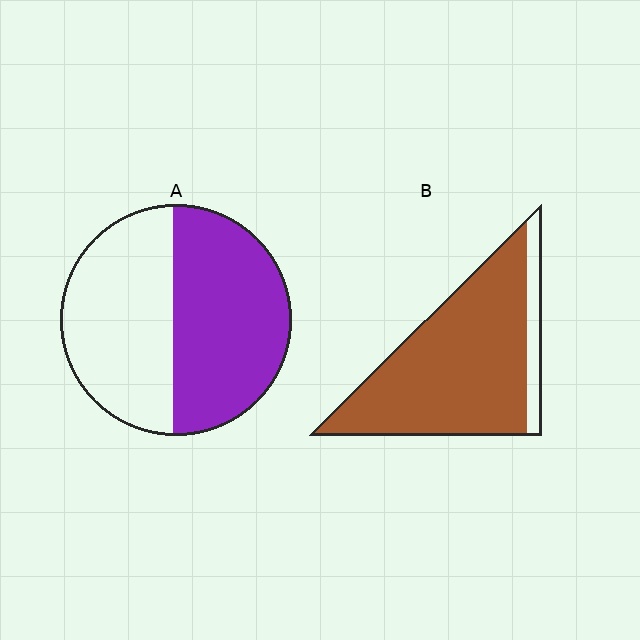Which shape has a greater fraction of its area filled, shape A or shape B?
Shape B.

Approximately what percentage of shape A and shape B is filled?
A is approximately 50% and B is approximately 90%.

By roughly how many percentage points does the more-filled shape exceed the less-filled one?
By roughly 35 percentage points (B over A).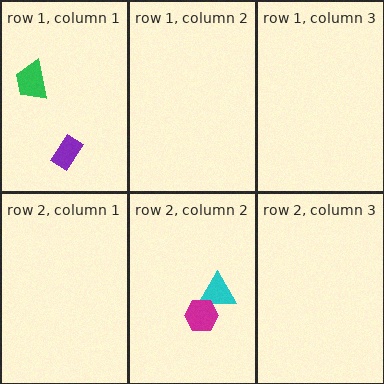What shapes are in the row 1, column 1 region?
The purple rectangle, the green trapezoid.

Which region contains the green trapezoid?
The row 1, column 1 region.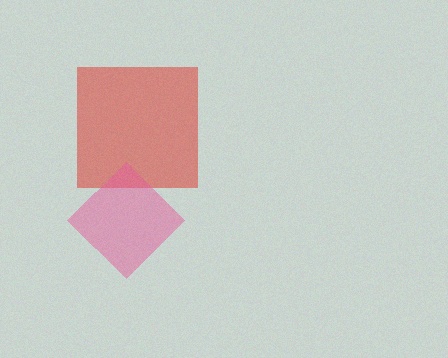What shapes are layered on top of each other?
The layered shapes are: a red square, a pink diamond.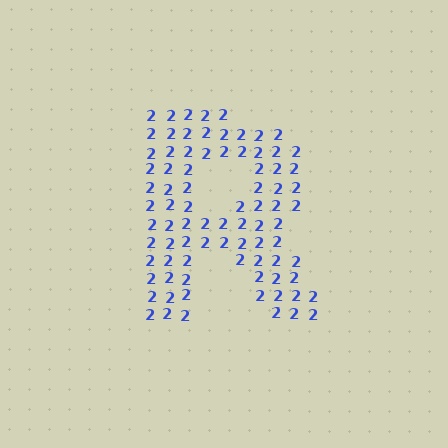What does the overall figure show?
The overall figure shows the letter R.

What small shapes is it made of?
It is made of small digit 2's.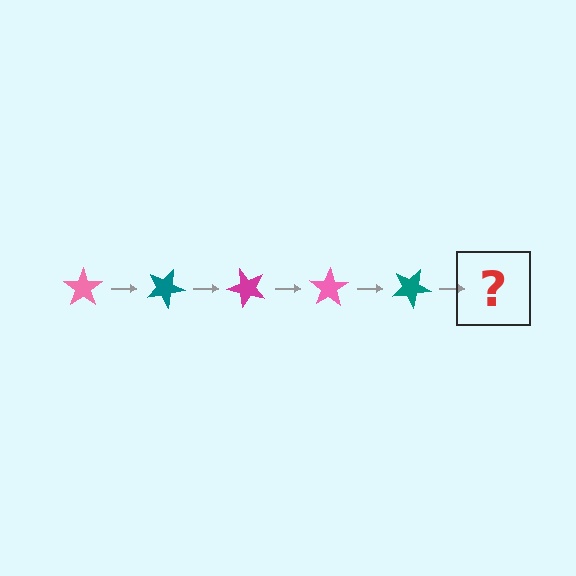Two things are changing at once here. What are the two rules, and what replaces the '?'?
The two rules are that it rotates 25 degrees each step and the color cycles through pink, teal, and magenta. The '?' should be a magenta star, rotated 125 degrees from the start.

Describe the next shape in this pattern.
It should be a magenta star, rotated 125 degrees from the start.